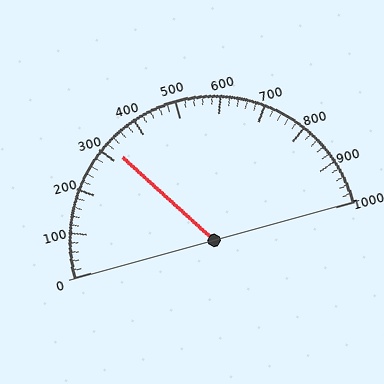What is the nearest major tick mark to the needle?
The nearest major tick mark is 300.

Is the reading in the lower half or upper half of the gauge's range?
The reading is in the lower half of the range (0 to 1000).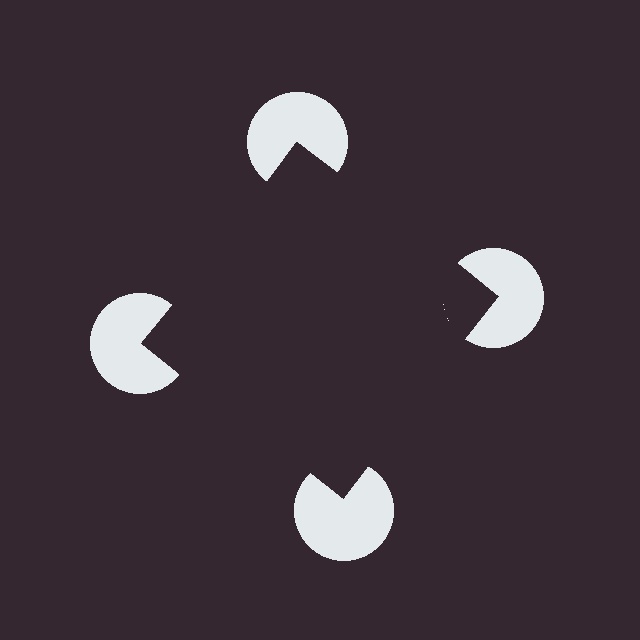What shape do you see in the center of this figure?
An illusory square — its edges are inferred from the aligned wedge cuts in the pac-man discs, not physically drawn.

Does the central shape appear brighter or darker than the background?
It typically appears slightly darker than the background, even though no actual brightness change is drawn.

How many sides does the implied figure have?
4 sides.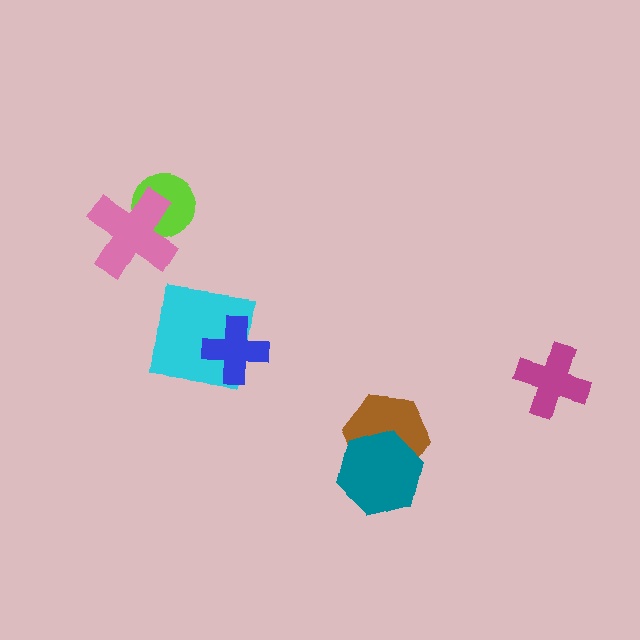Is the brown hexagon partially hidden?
Yes, it is partially covered by another shape.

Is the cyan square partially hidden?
Yes, it is partially covered by another shape.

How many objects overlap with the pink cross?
1 object overlaps with the pink cross.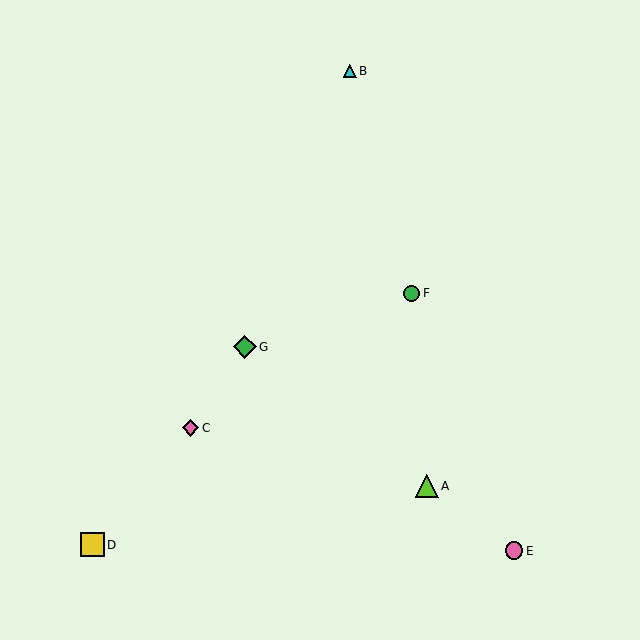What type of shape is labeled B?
Shape B is a cyan triangle.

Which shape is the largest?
The yellow square (labeled D) is the largest.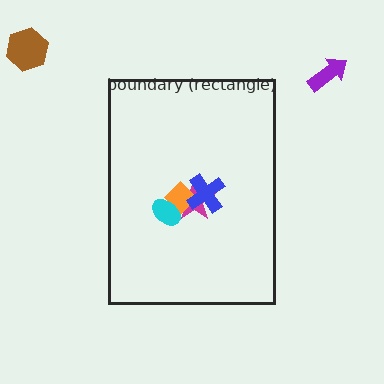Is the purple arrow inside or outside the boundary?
Outside.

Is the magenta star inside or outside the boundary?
Inside.